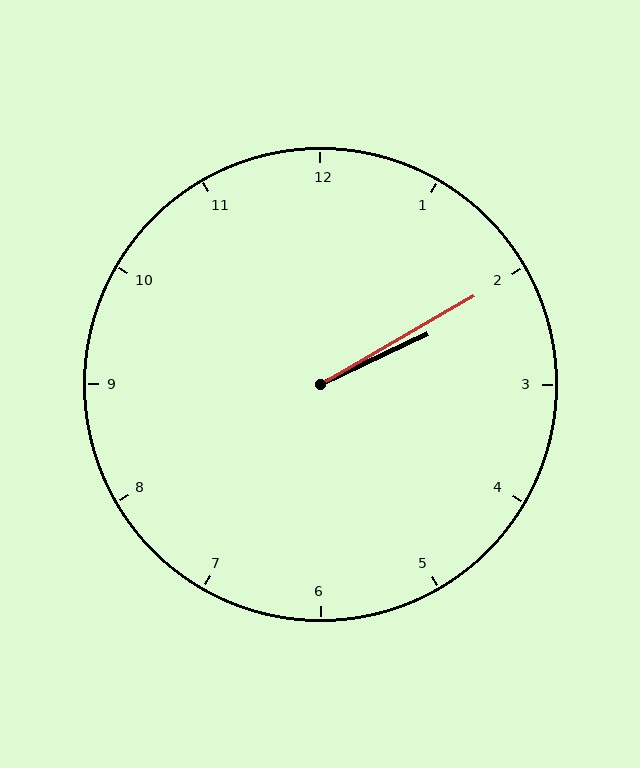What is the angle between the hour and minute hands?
Approximately 5 degrees.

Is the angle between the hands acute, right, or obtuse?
It is acute.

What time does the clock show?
2:10.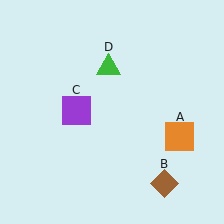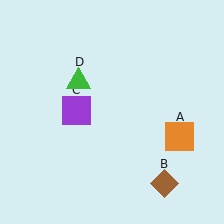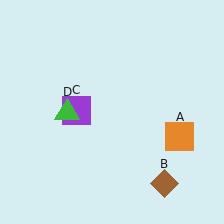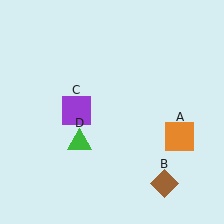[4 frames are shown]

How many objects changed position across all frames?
1 object changed position: green triangle (object D).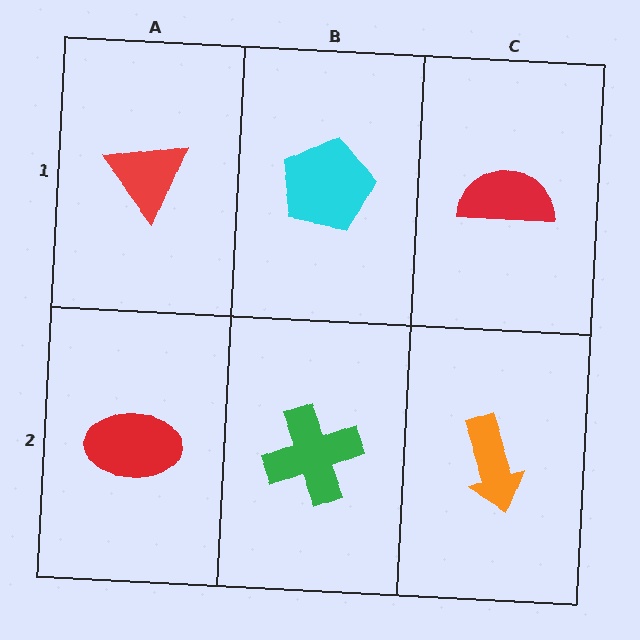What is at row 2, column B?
A green cross.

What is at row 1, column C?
A red semicircle.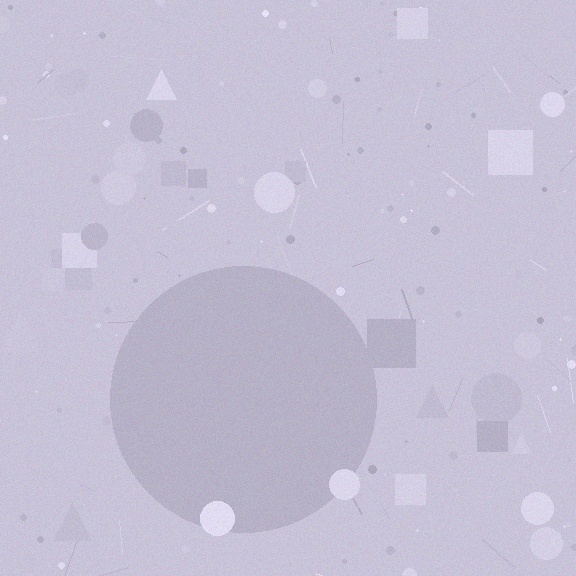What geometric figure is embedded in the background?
A circle is embedded in the background.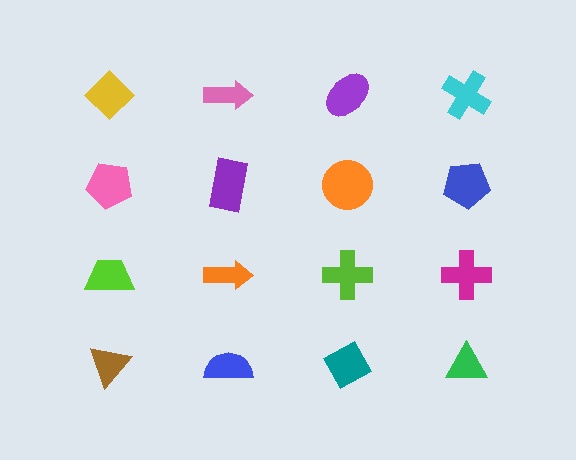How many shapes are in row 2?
4 shapes.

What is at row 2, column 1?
A pink pentagon.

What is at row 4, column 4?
A green triangle.